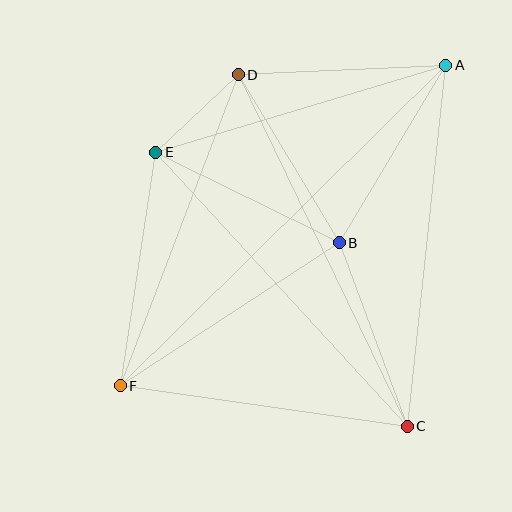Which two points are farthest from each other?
Points A and F are farthest from each other.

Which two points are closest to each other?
Points D and E are closest to each other.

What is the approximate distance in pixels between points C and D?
The distance between C and D is approximately 390 pixels.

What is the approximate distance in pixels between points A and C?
The distance between A and C is approximately 363 pixels.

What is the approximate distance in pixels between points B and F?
The distance between B and F is approximately 261 pixels.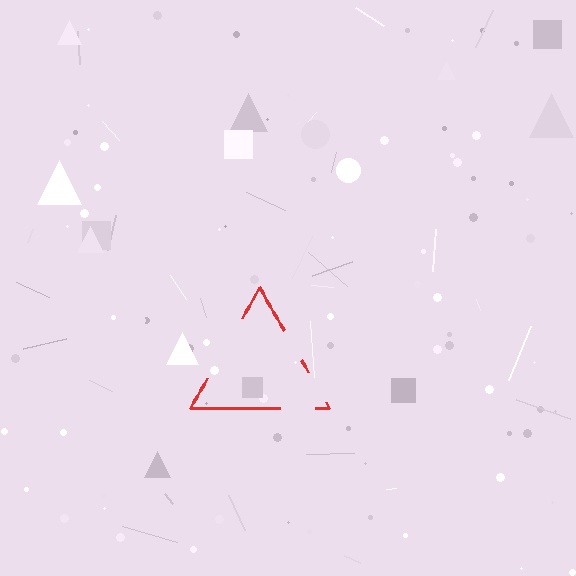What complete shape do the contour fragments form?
The contour fragments form a triangle.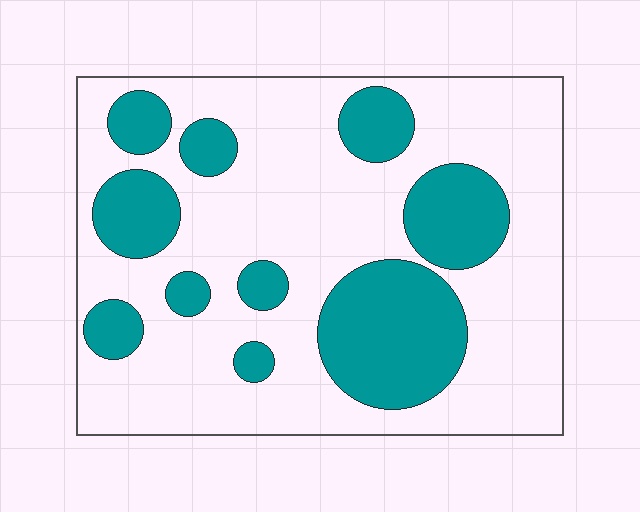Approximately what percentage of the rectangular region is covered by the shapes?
Approximately 30%.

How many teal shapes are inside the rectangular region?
10.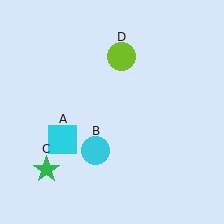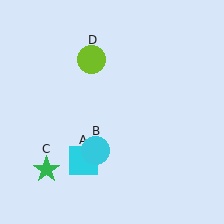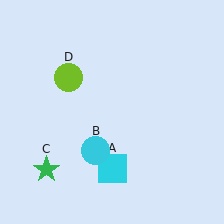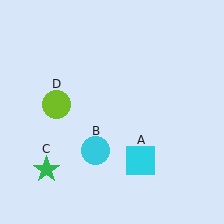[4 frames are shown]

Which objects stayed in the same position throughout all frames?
Cyan circle (object B) and green star (object C) remained stationary.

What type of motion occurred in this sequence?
The cyan square (object A), lime circle (object D) rotated counterclockwise around the center of the scene.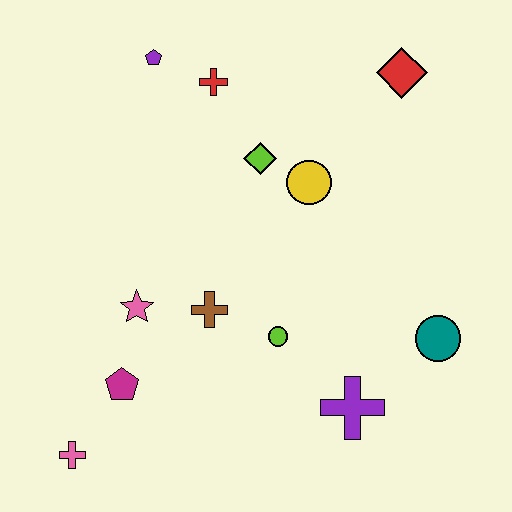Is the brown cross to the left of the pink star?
No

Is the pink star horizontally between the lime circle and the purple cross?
No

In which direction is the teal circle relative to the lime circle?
The teal circle is to the right of the lime circle.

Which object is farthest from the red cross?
The pink cross is farthest from the red cross.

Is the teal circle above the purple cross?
Yes